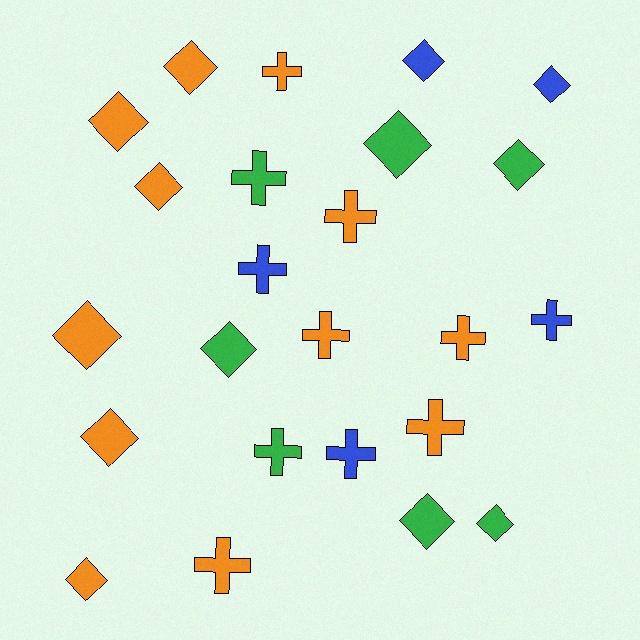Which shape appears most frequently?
Diamond, with 13 objects.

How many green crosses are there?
There are 2 green crosses.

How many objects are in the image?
There are 24 objects.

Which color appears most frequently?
Orange, with 12 objects.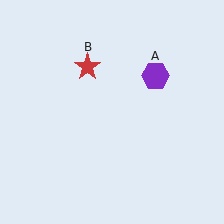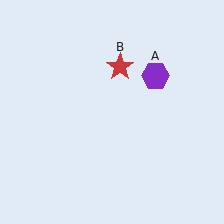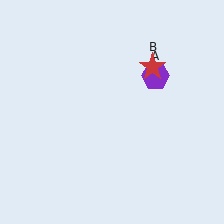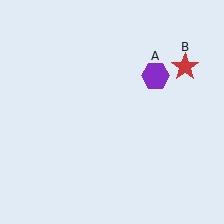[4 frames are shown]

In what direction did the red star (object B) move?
The red star (object B) moved right.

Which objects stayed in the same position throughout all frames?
Purple hexagon (object A) remained stationary.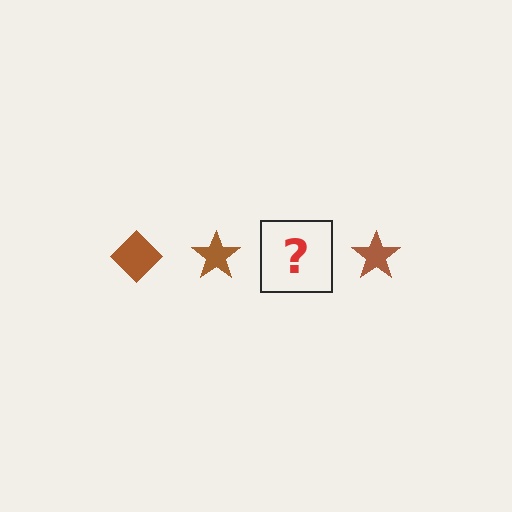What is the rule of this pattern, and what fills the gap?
The rule is that the pattern cycles through diamond, star shapes in brown. The gap should be filled with a brown diamond.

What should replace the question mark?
The question mark should be replaced with a brown diamond.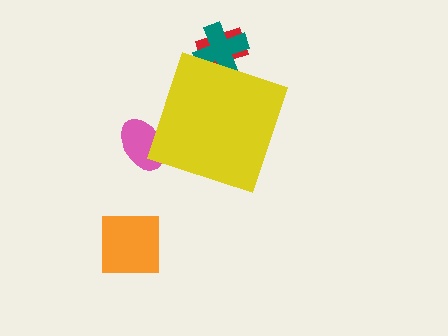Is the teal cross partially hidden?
Yes, the teal cross is partially hidden behind the yellow diamond.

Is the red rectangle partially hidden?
Yes, the red rectangle is partially hidden behind the yellow diamond.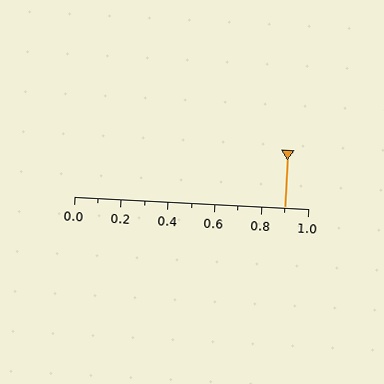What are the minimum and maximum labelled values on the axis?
The axis runs from 0.0 to 1.0.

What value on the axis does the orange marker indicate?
The marker indicates approximately 0.9.